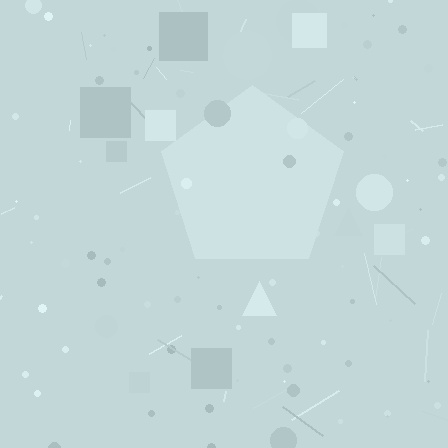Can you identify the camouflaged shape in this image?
The camouflaged shape is a pentagon.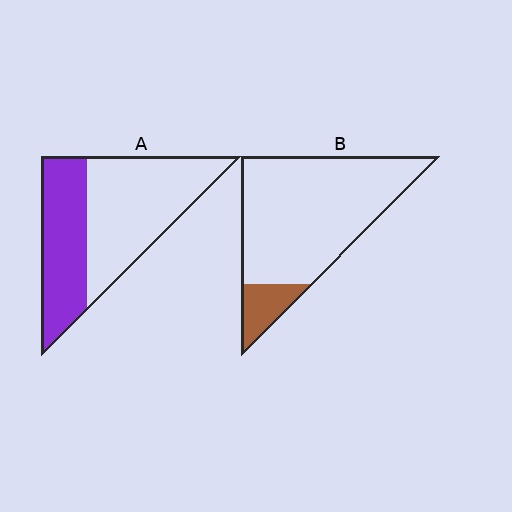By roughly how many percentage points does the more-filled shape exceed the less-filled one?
By roughly 25 percentage points (A over B).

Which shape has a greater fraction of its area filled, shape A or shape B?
Shape A.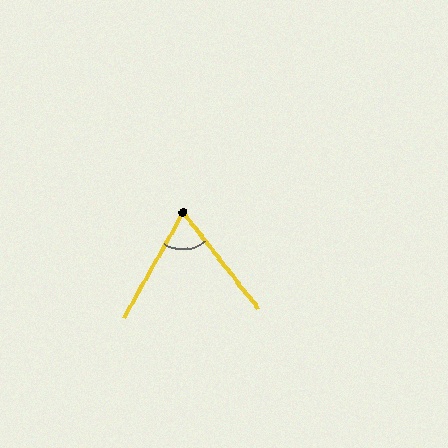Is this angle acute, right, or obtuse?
It is acute.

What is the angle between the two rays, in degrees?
Approximately 68 degrees.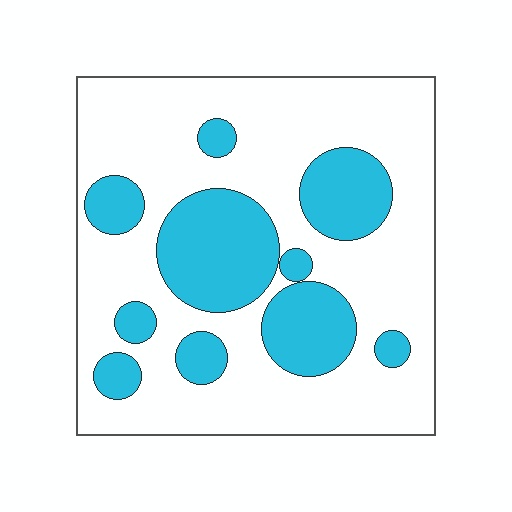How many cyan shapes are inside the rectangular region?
10.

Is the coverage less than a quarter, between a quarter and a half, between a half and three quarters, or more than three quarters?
Between a quarter and a half.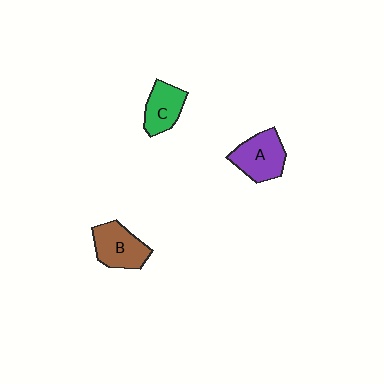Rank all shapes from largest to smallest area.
From largest to smallest: A (purple), B (brown), C (green).